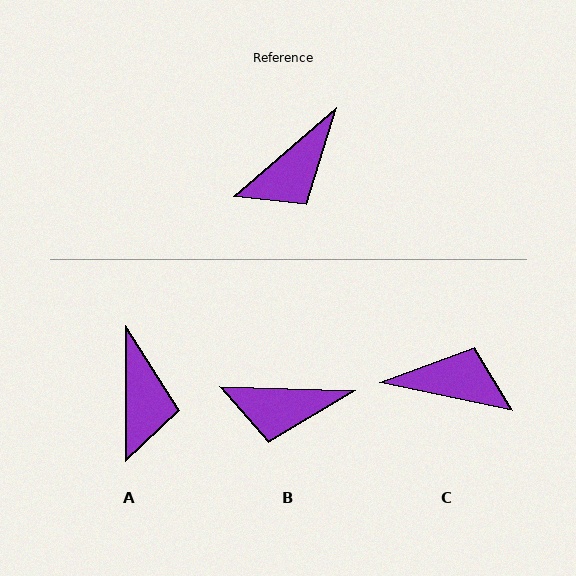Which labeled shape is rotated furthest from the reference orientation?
C, about 127 degrees away.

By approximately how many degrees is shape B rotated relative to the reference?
Approximately 42 degrees clockwise.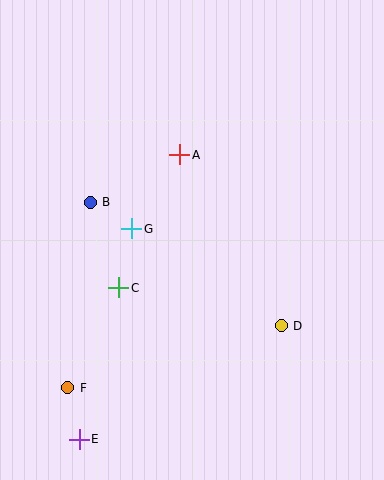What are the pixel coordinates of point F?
Point F is at (68, 388).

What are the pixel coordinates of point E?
Point E is at (79, 439).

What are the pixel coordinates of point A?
Point A is at (180, 155).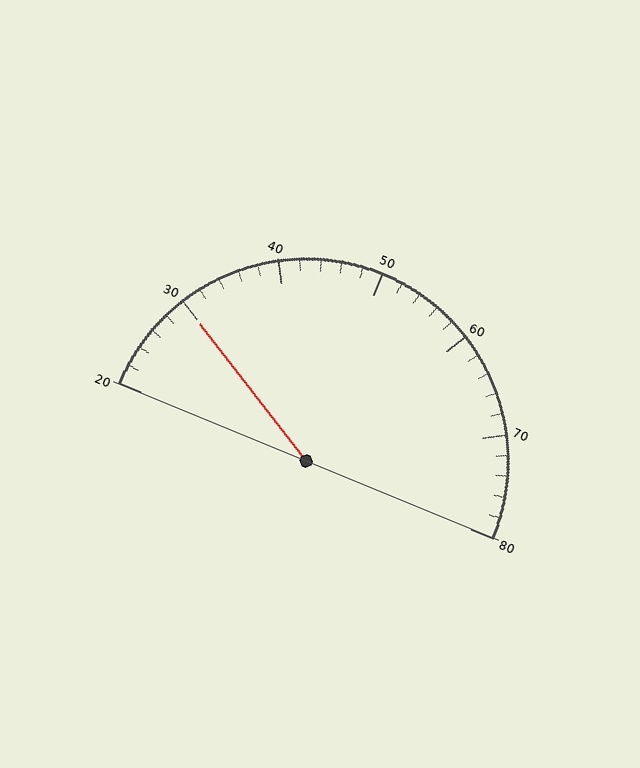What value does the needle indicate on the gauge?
The needle indicates approximately 30.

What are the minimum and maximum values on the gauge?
The gauge ranges from 20 to 80.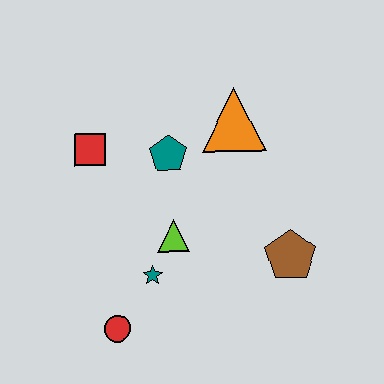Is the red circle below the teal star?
Yes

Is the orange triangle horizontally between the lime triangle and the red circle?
No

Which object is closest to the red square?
The teal pentagon is closest to the red square.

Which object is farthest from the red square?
The brown pentagon is farthest from the red square.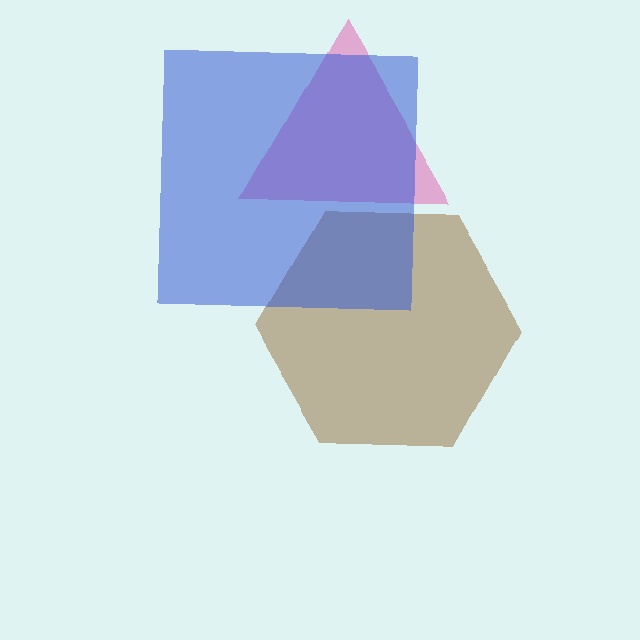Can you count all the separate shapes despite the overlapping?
Yes, there are 3 separate shapes.